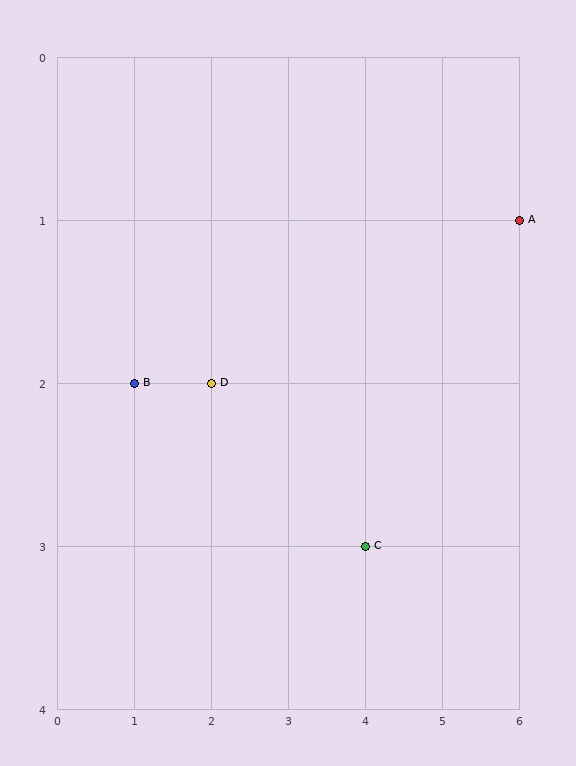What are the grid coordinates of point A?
Point A is at grid coordinates (6, 1).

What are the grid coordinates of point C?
Point C is at grid coordinates (4, 3).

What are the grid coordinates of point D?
Point D is at grid coordinates (2, 2).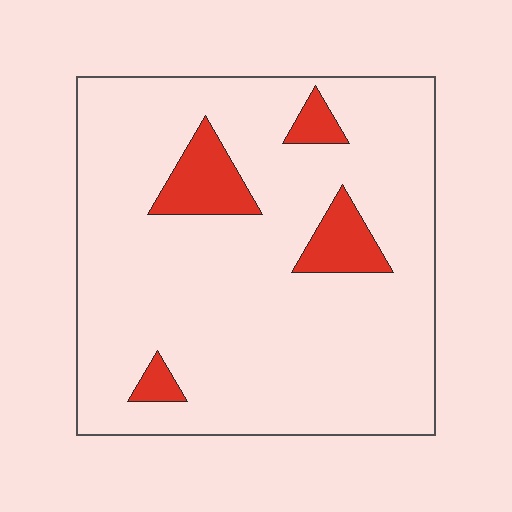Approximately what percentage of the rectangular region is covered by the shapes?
Approximately 10%.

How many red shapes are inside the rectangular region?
4.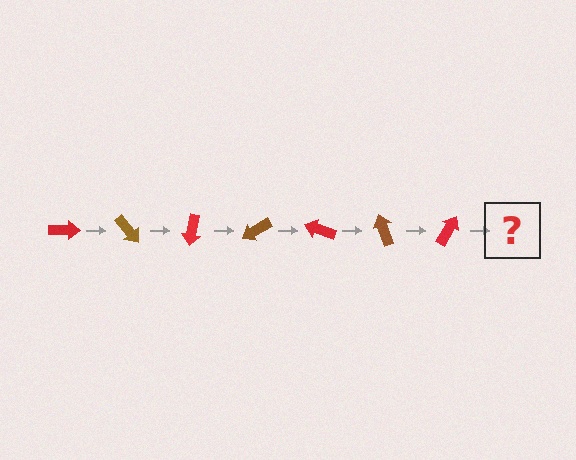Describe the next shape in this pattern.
It should be a brown arrow, rotated 350 degrees from the start.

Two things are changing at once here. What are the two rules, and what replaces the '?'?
The two rules are that it rotates 50 degrees each step and the color cycles through red and brown. The '?' should be a brown arrow, rotated 350 degrees from the start.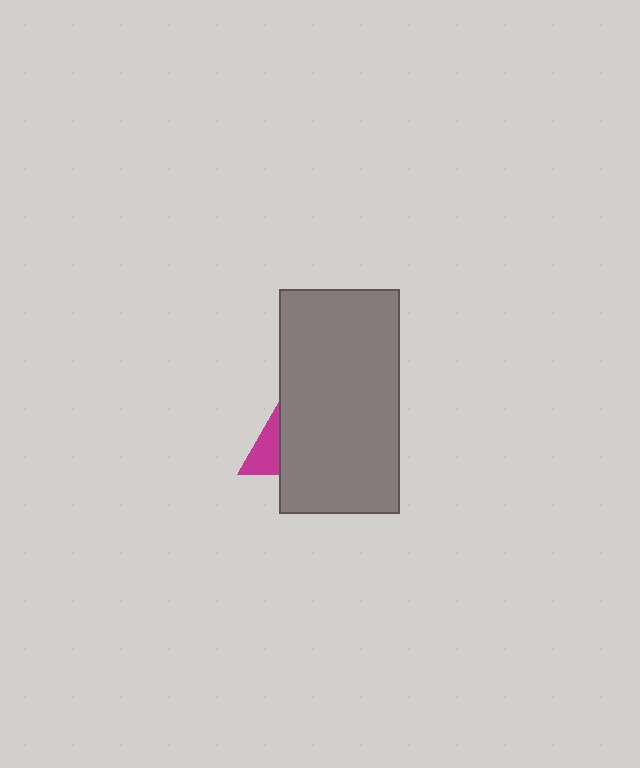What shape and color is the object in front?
The object in front is a gray rectangle.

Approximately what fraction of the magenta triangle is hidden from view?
Roughly 70% of the magenta triangle is hidden behind the gray rectangle.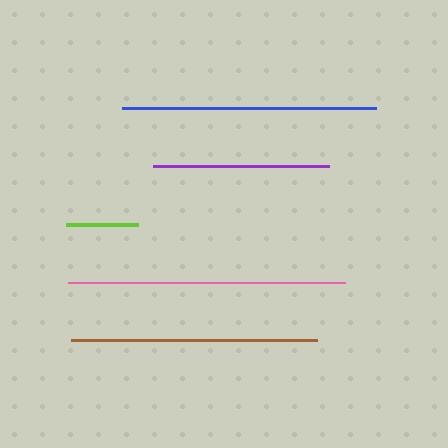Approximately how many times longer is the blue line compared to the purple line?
The blue line is approximately 1.4 times the length of the purple line.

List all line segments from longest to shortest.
From longest to shortest: pink, blue, brown, purple, lime.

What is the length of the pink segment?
The pink segment is approximately 277 pixels long.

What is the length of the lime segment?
The lime segment is approximately 72 pixels long.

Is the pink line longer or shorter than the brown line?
The pink line is longer than the brown line.